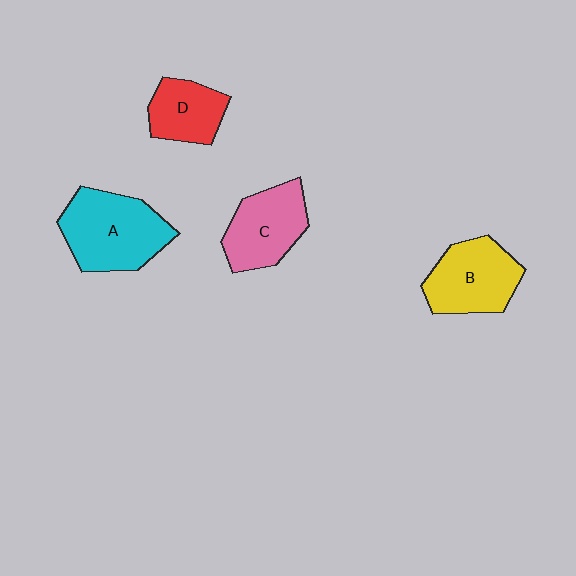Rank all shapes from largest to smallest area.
From largest to smallest: A (cyan), B (yellow), C (pink), D (red).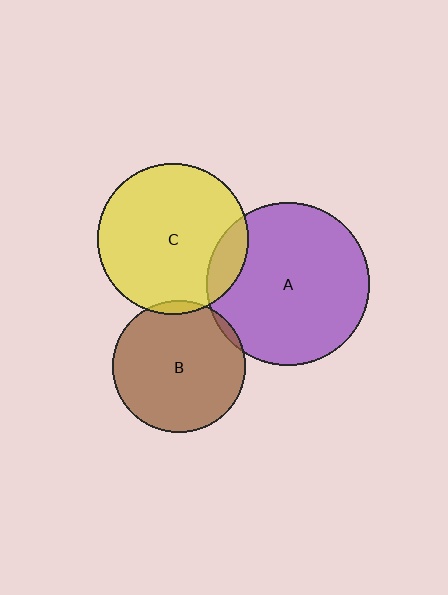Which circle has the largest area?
Circle A (purple).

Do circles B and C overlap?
Yes.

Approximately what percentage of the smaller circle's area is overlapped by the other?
Approximately 5%.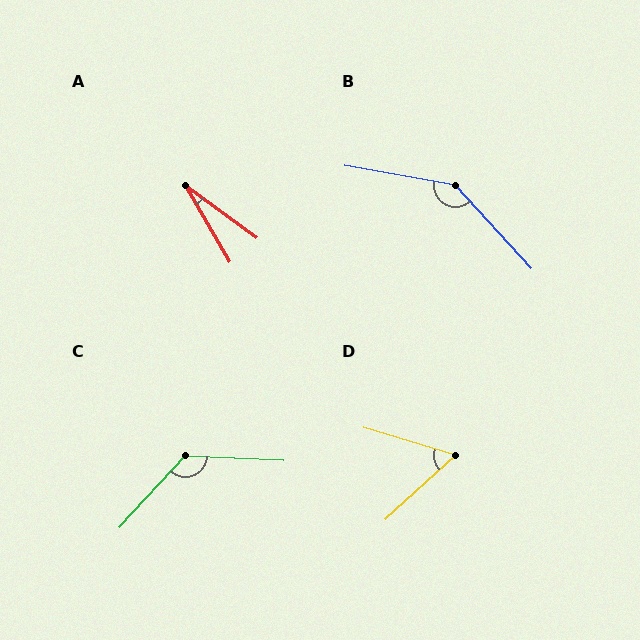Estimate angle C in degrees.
Approximately 130 degrees.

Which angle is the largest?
B, at approximately 143 degrees.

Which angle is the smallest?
A, at approximately 24 degrees.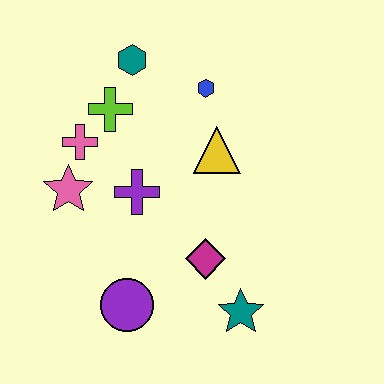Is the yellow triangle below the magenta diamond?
No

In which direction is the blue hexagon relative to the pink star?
The blue hexagon is to the right of the pink star.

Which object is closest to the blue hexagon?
The yellow triangle is closest to the blue hexagon.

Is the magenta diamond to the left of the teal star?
Yes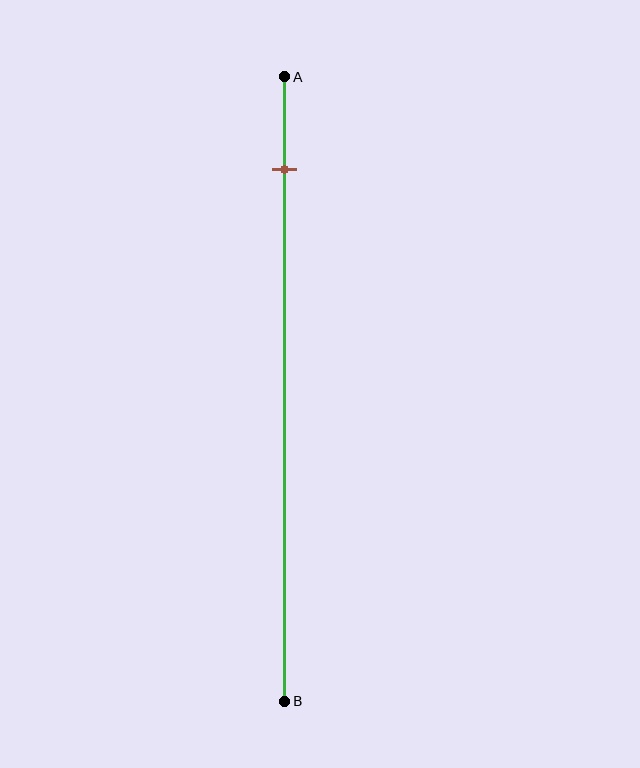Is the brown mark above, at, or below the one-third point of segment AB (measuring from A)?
The brown mark is above the one-third point of segment AB.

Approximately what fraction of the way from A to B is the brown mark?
The brown mark is approximately 15% of the way from A to B.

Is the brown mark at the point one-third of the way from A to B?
No, the mark is at about 15% from A, not at the 33% one-third point.